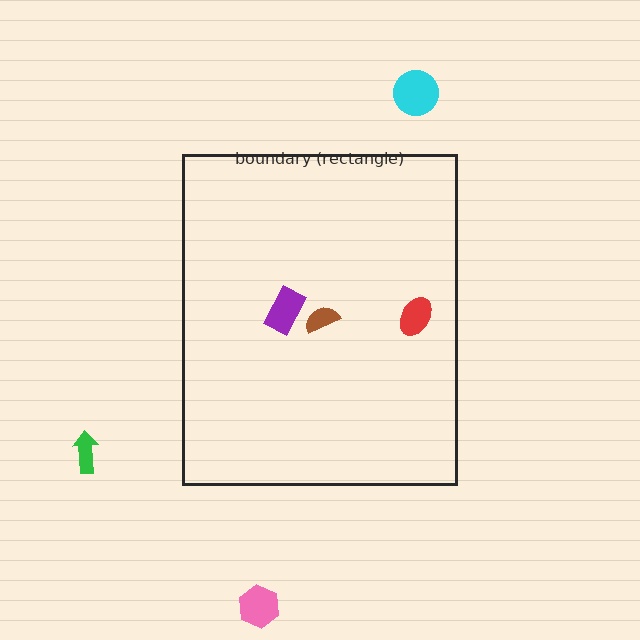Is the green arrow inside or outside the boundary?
Outside.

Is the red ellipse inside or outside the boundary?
Inside.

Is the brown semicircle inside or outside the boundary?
Inside.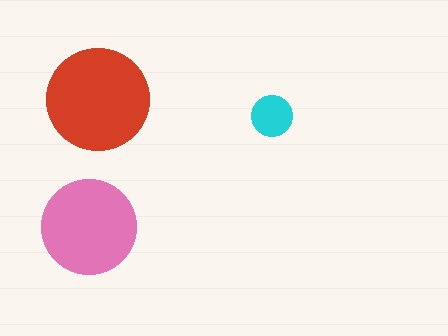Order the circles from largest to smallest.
the red one, the pink one, the cyan one.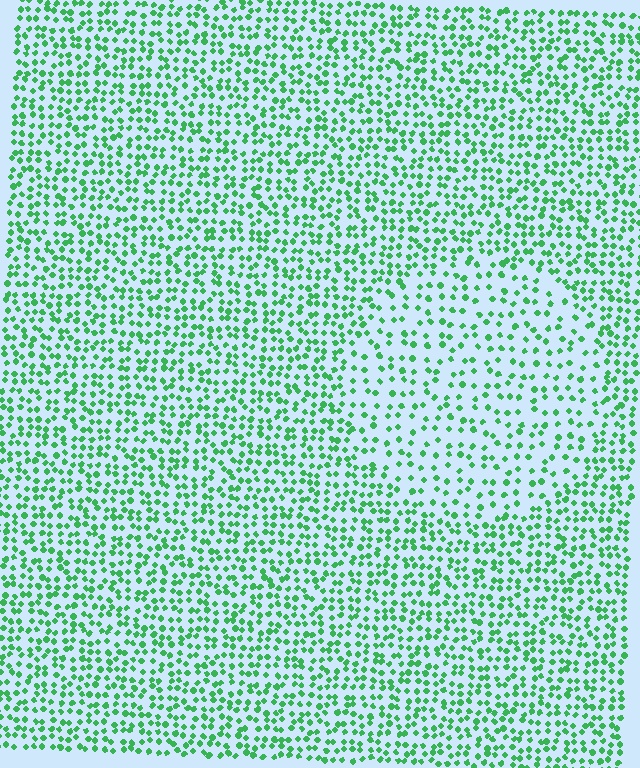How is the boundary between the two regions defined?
The boundary is defined by a change in element density (approximately 1.8x ratio). All elements are the same color, size, and shape.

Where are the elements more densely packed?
The elements are more densely packed outside the circle boundary.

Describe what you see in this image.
The image contains small green elements arranged at two different densities. A circle-shaped region is visible where the elements are less densely packed than the surrounding area.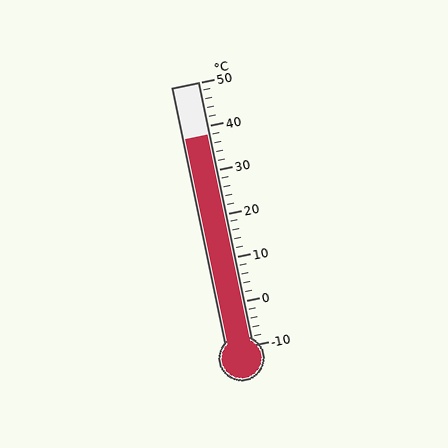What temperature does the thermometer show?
The thermometer shows approximately 38°C.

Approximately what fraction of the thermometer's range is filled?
The thermometer is filled to approximately 80% of its range.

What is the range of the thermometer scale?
The thermometer scale ranges from -10°C to 50°C.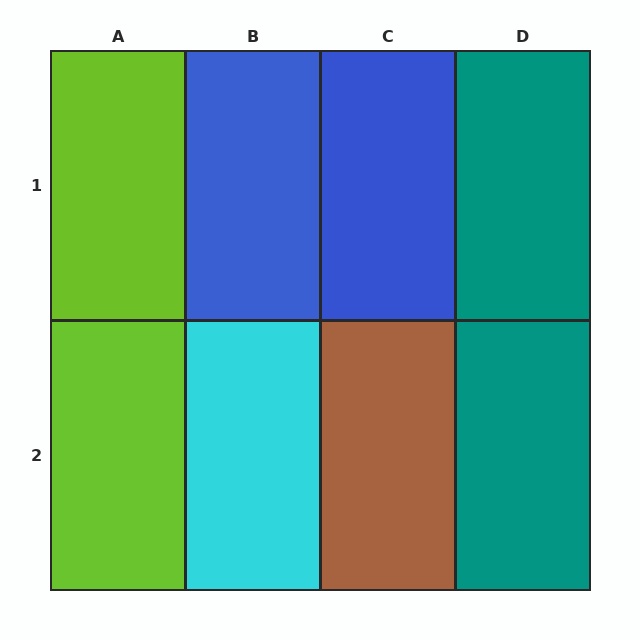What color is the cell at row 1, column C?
Blue.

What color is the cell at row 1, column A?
Lime.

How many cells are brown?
1 cell is brown.